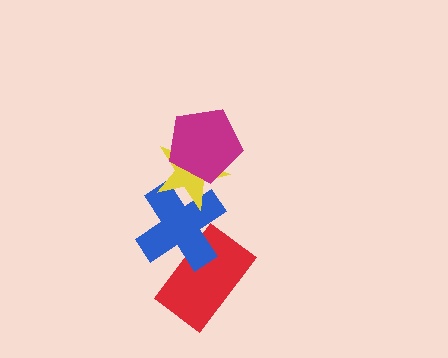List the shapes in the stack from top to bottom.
From top to bottom: the magenta pentagon, the yellow star, the blue cross, the red rectangle.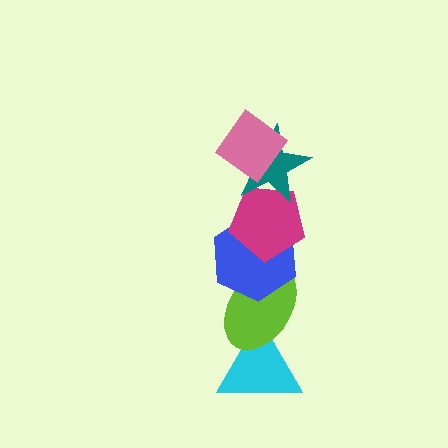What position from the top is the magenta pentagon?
The magenta pentagon is 3rd from the top.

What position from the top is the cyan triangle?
The cyan triangle is 6th from the top.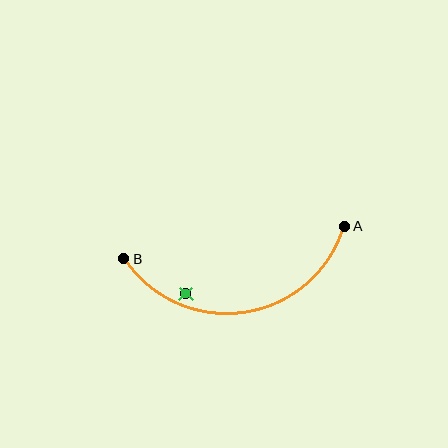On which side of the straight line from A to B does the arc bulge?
The arc bulges below the straight line connecting A and B.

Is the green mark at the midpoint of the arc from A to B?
No — the green mark does not lie on the arc at all. It sits slightly inside the curve.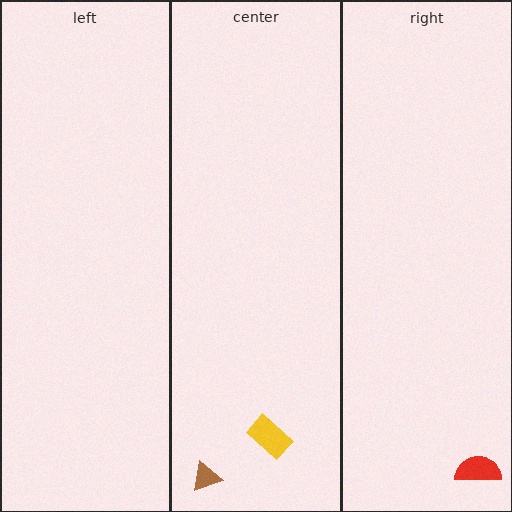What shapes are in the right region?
The red semicircle.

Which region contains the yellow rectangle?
The center region.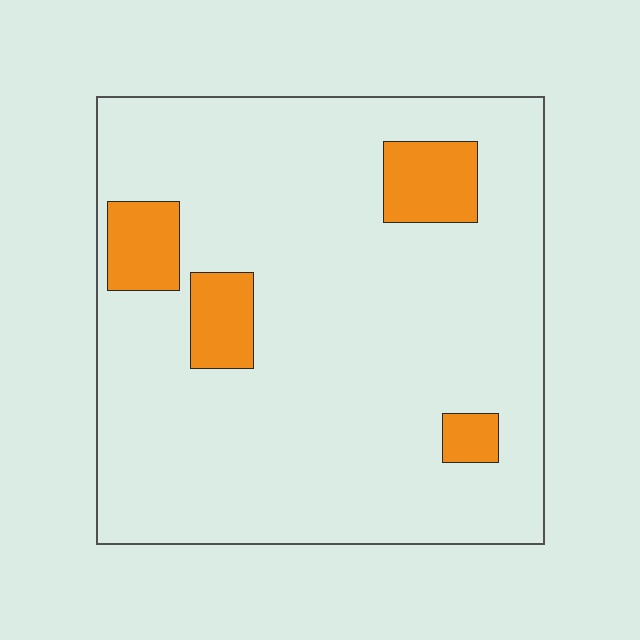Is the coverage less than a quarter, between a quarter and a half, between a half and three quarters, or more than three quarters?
Less than a quarter.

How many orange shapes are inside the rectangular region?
4.